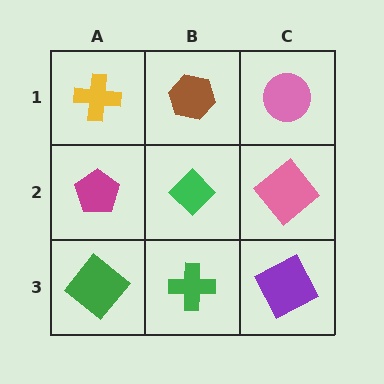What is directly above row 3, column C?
A pink diamond.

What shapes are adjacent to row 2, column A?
A yellow cross (row 1, column A), a green diamond (row 3, column A), a green diamond (row 2, column B).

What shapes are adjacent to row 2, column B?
A brown hexagon (row 1, column B), a green cross (row 3, column B), a magenta pentagon (row 2, column A), a pink diamond (row 2, column C).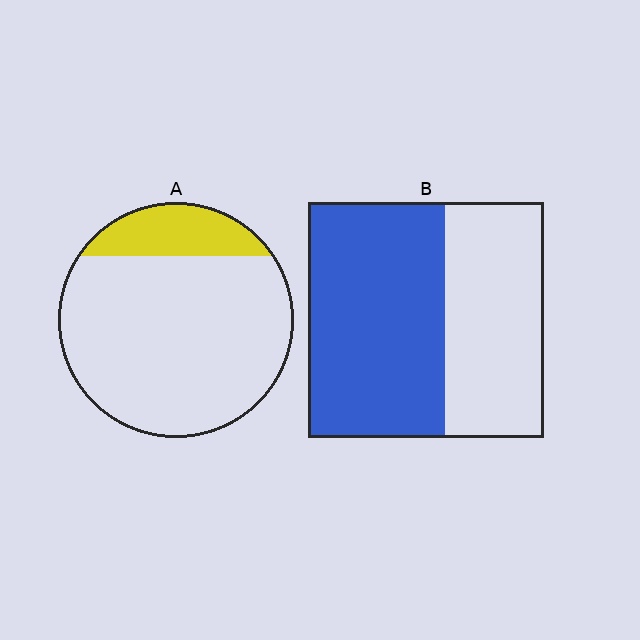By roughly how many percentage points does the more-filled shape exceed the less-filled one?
By roughly 40 percentage points (B over A).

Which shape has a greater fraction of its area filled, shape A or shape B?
Shape B.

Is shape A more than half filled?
No.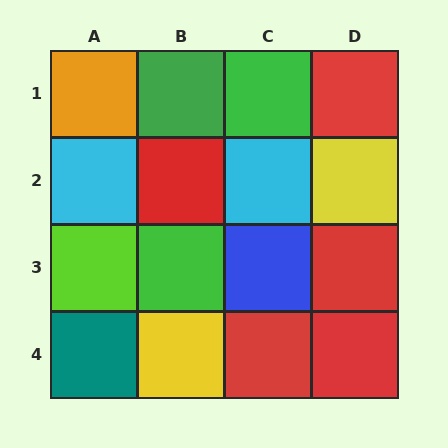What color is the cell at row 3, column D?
Red.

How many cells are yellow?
2 cells are yellow.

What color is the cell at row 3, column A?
Lime.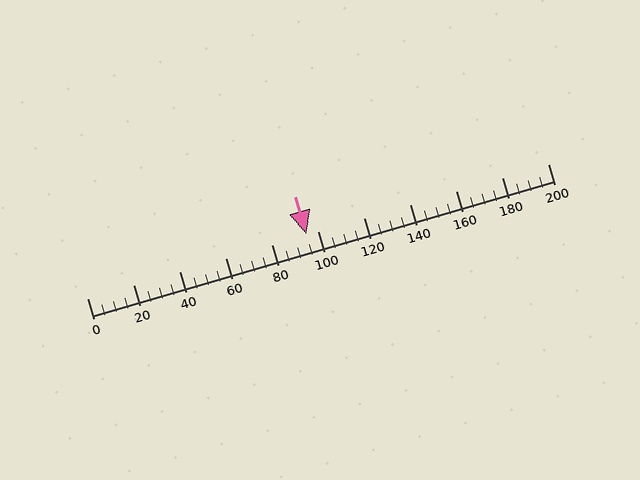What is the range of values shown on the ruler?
The ruler shows values from 0 to 200.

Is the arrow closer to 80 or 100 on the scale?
The arrow is closer to 100.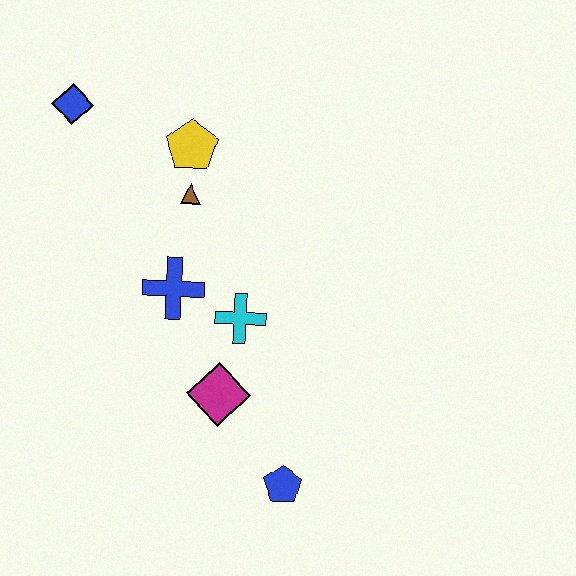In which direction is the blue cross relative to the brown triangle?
The blue cross is below the brown triangle.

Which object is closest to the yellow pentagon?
The brown triangle is closest to the yellow pentagon.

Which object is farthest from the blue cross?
The blue pentagon is farthest from the blue cross.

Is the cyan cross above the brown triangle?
No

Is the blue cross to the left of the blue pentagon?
Yes